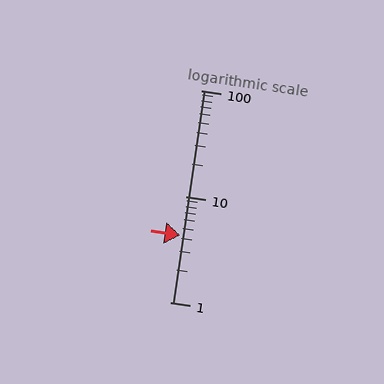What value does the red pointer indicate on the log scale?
The pointer indicates approximately 4.3.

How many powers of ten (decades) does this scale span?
The scale spans 2 decades, from 1 to 100.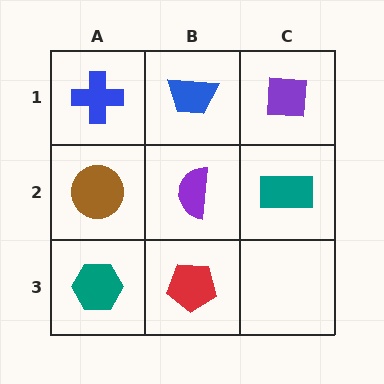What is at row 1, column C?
A purple square.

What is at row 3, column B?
A red pentagon.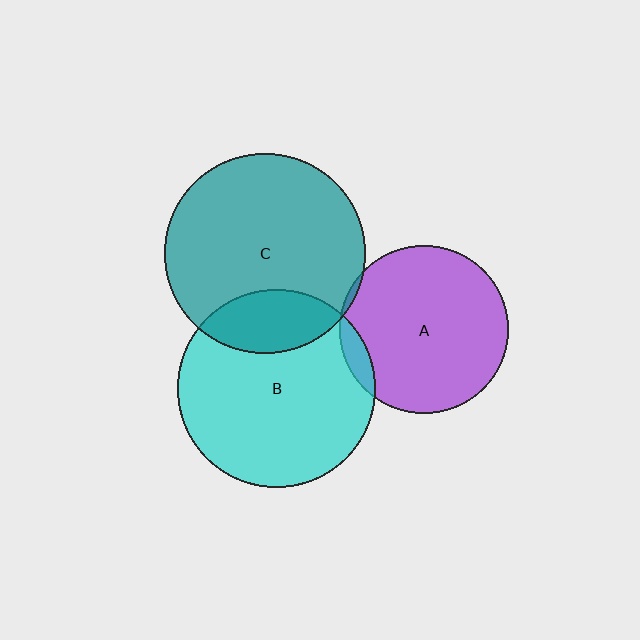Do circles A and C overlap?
Yes.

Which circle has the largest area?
Circle C (teal).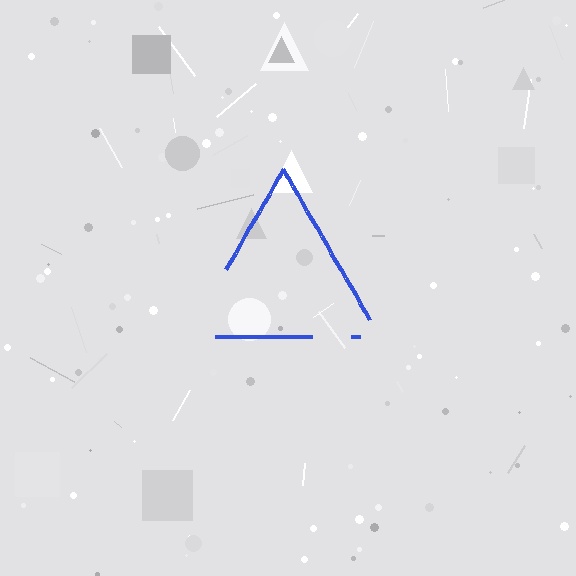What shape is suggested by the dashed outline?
The dashed outline suggests a triangle.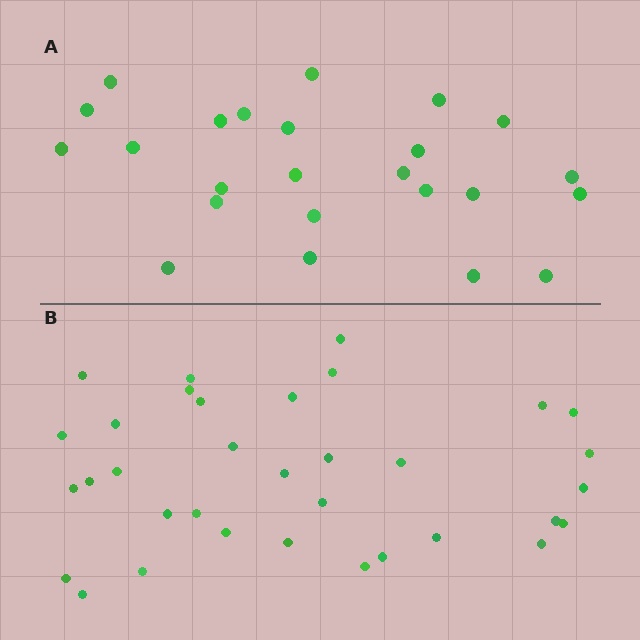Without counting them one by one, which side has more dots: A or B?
Region B (the bottom region) has more dots.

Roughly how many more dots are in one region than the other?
Region B has roughly 10 or so more dots than region A.